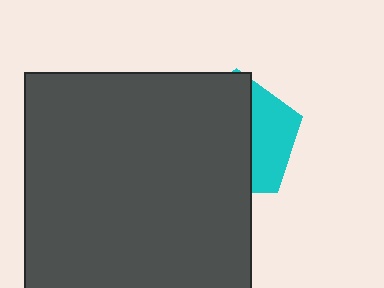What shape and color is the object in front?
The object in front is a dark gray square.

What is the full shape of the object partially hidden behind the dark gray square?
The partially hidden object is a cyan pentagon.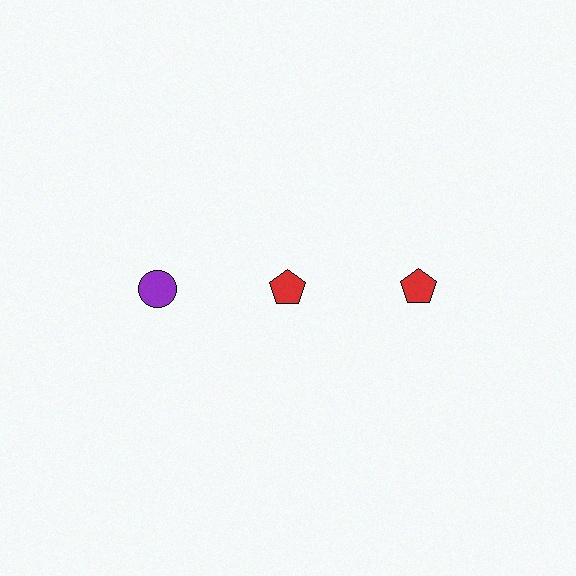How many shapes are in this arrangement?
There are 3 shapes arranged in a grid pattern.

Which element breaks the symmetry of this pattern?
The purple circle in the top row, leftmost column breaks the symmetry. All other shapes are red pentagons.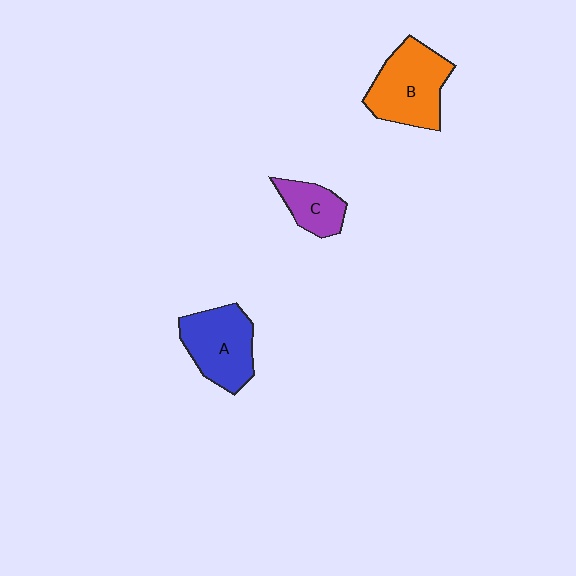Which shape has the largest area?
Shape B (orange).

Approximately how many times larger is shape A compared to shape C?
Approximately 1.8 times.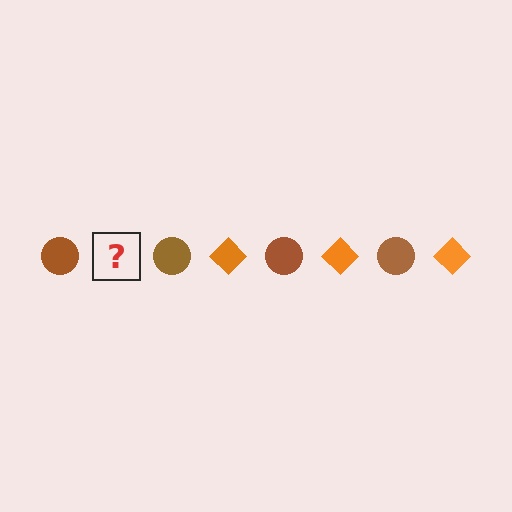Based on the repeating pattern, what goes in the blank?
The blank should be an orange diamond.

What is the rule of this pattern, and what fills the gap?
The rule is that the pattern alternates between brown circle and orange diamond. The gap should be filled with an orange diamond.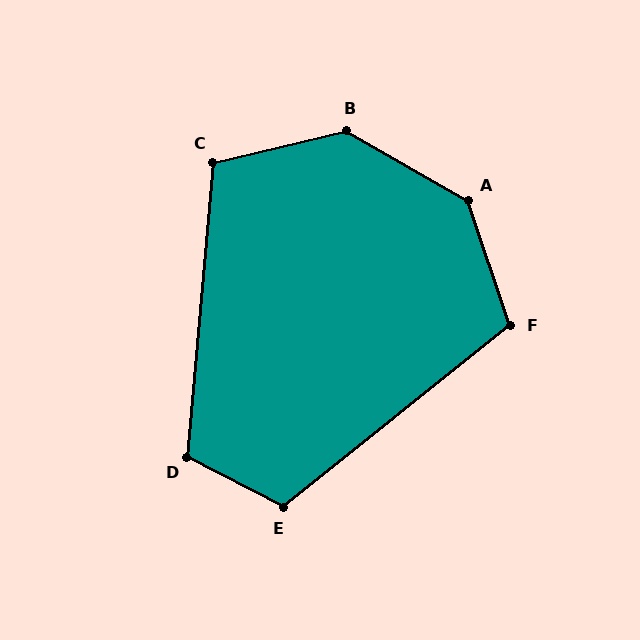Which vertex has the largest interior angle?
A, at approximately 138 degrees.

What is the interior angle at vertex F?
Approximately 110 degrees (obtuse).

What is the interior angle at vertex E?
Approximately 114 degrees (obtuse).